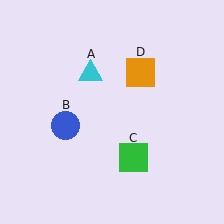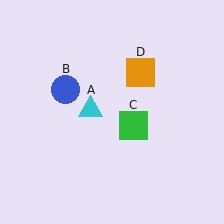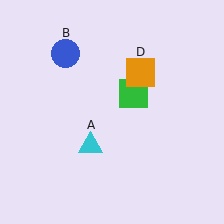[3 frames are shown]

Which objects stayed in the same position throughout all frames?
Orange square (object D) remained stationary.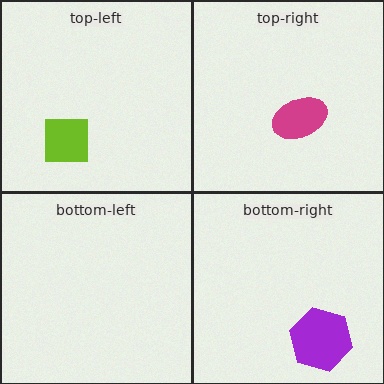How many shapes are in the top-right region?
1.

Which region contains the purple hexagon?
The bottom-right region.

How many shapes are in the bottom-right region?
1.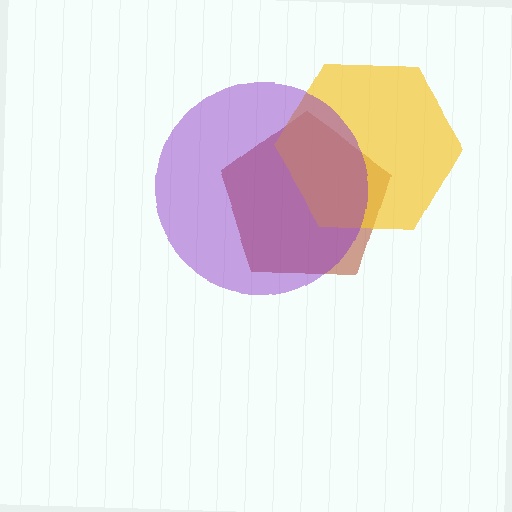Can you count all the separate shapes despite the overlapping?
Yes, there are 3 separate shapes.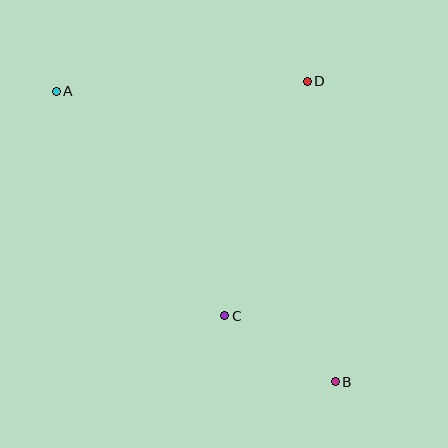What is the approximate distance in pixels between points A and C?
The distance between A and C is approximately 281 pixels.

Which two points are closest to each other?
Points B and C are closest to each other.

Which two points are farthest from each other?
Points A and B are farthest from each other.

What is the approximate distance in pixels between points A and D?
The distance between A and D is approximately 251 pixels.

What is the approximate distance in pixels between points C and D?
The distance between C and D is approximately 249 pixels.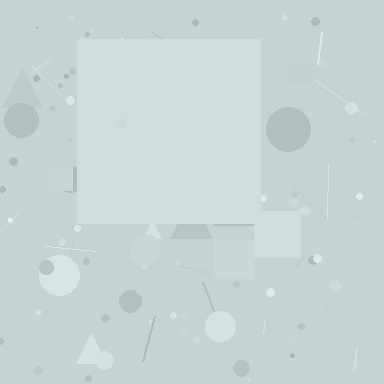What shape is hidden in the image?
A square is hidden in the image.